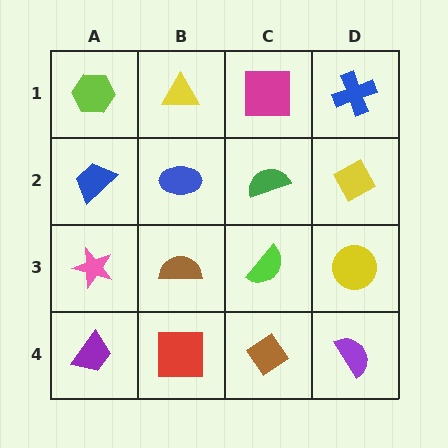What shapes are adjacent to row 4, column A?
A pink star (row 3, column A), a red square (row 4, column B).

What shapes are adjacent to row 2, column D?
A blue cross (row 1, column D), a yellow circle (row 3, column D), a green semicircle (row 2, column C).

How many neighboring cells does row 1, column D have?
2.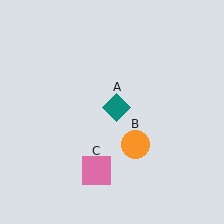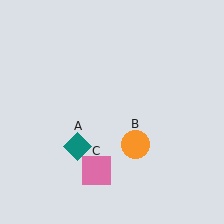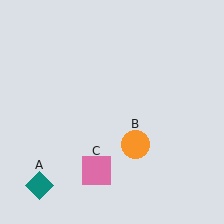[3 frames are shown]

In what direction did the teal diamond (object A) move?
The teal diamond (object A) moved down and to the left.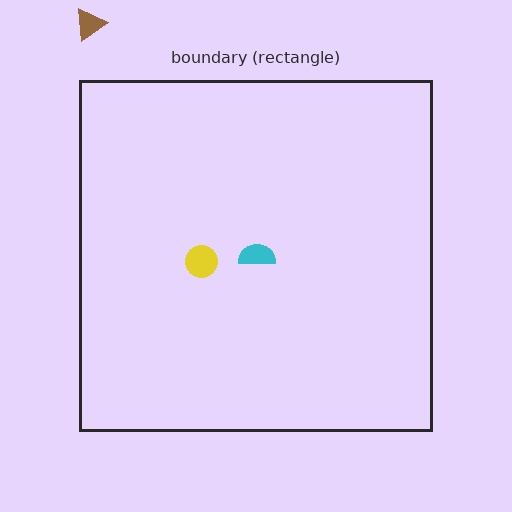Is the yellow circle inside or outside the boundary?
Inside.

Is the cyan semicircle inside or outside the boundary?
Inside.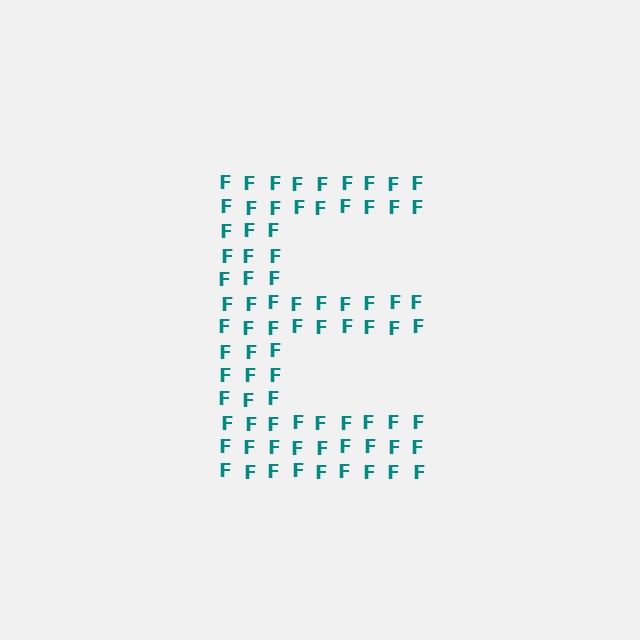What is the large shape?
The large shape is the letter E.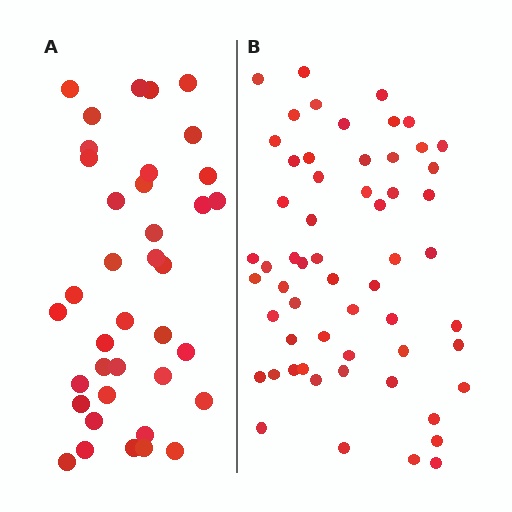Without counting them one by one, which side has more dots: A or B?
Region B (the right region) has more dots.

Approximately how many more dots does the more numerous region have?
Region B has approximately 20 more dots than region A.